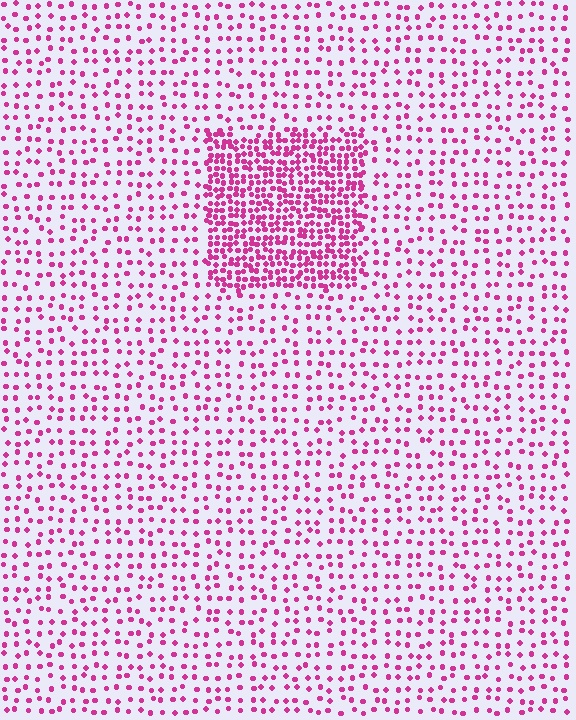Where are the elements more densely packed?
The elements are more densely packed inside the rectangle boundary.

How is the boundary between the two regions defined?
The boundary is defined by a change in element density (approximately 2.7x ratio). All elements are the same color, size, and shape.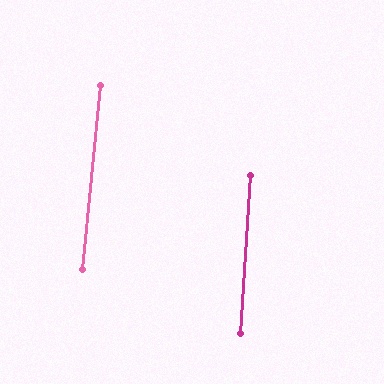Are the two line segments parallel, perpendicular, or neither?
Parallel — their directions differ by only 2.0°.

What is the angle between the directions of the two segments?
Approximately 2 degrees.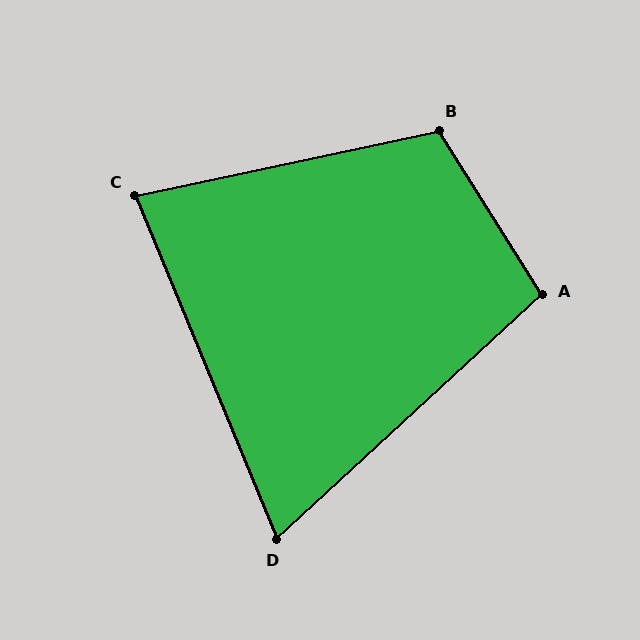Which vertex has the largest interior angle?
B, at approximately 110 degrees.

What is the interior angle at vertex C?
Approximately 80 degrees (acute).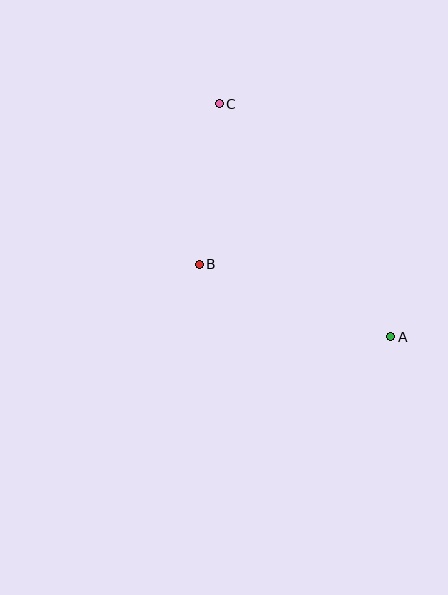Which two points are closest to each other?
Points B and C are closest to each other.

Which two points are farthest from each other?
Points A and C are farthest from each other.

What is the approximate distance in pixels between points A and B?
The distance between A and B is approximately 205 pixels.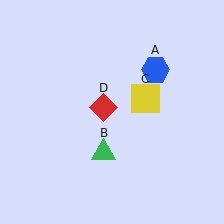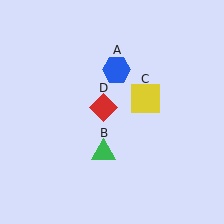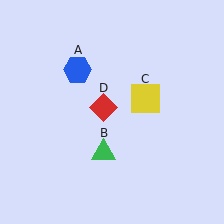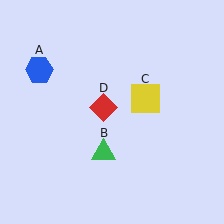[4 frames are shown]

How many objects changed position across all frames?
1 object changed position: blue hexagon (object A).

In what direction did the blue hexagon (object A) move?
The blue hexagon (object A) moved left.